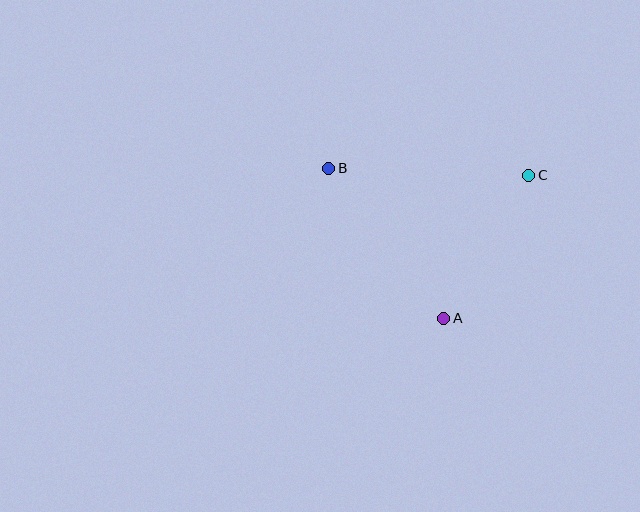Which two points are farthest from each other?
Points B and C are farthest from each other.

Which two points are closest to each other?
Points A and C are closest to each other.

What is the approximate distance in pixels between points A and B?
The distance between A and B is approximately 189 pixels.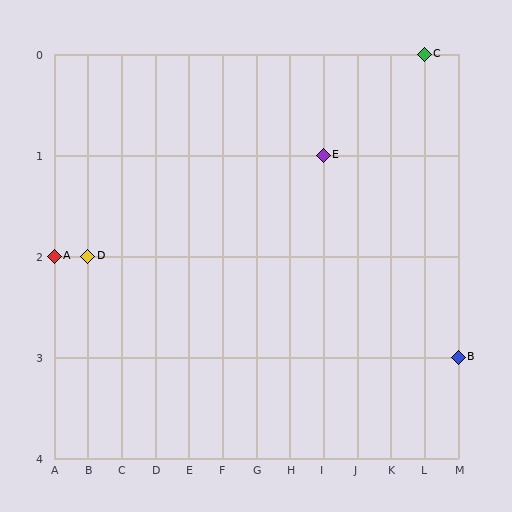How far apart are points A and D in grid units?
Points A and D are 1 column apart.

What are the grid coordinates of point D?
Point D is at grid coordinates (B, 2).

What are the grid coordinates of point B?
Point B is at grid coordinates (M, 3).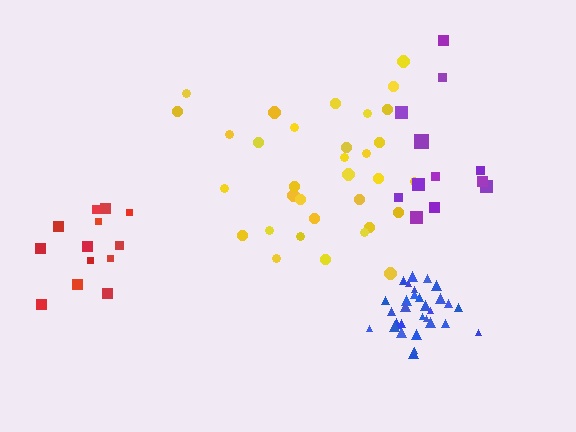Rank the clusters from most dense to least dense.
blue, red, yellow, purple.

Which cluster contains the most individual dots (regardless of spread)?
Yellow (33).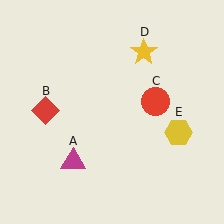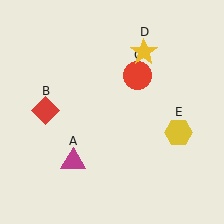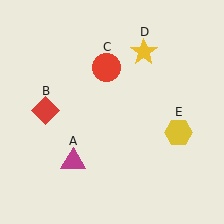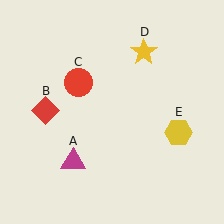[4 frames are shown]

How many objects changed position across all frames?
1 object changed position: red circle (object C).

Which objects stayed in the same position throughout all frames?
Magenta triangle (object A) and red diamond (object B) and yellow star (object D) and yellow hexagon (object E) remained stationary.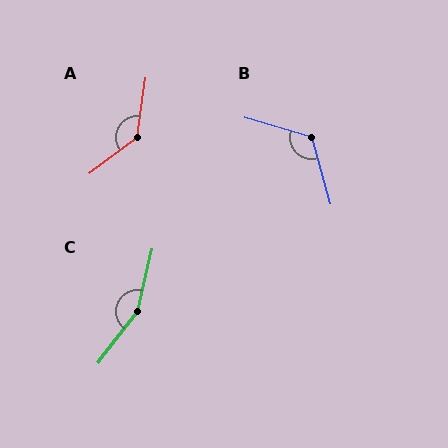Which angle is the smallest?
B, at approximately 121 degrees.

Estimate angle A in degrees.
Approximately 135 degrees.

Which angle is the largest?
C, at approximately 156 degrees.